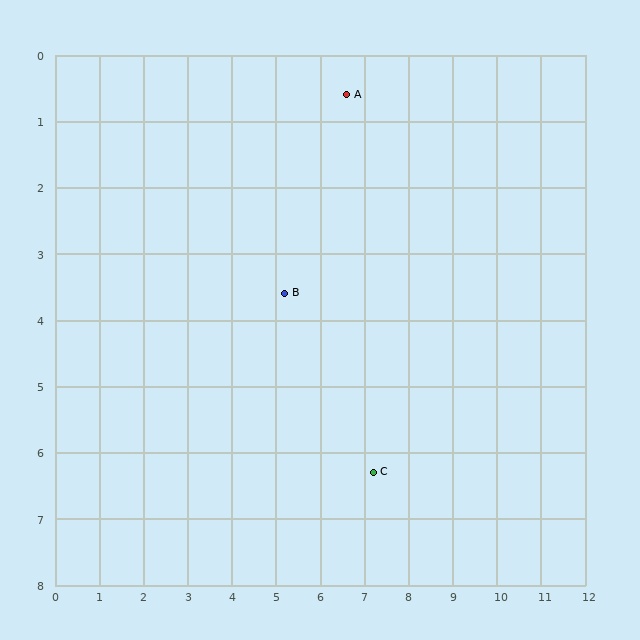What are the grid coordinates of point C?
Point C is at approximately (7.2, 6.3).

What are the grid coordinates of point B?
Point B is at approximately (5.2, 3.6).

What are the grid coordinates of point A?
Point A is at approximately (6.6, 0.6).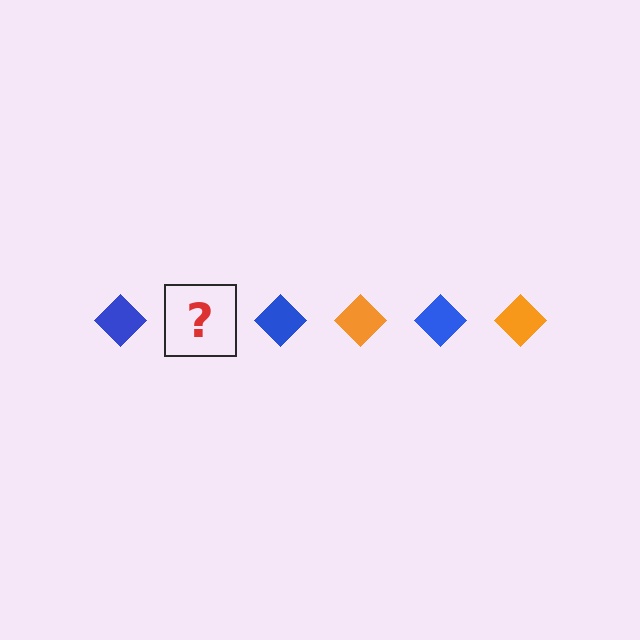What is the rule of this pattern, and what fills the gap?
The rule is that the pattern cycles through blue, orange diamonds. The gap should be filled with an orange diamond.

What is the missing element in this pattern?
The missing element is an orange diamond.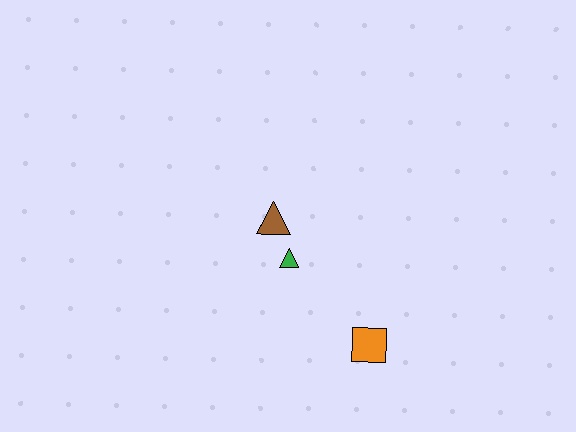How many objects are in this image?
There are 3 objects.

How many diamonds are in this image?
There are no diamonds.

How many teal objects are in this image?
There are no teal objects.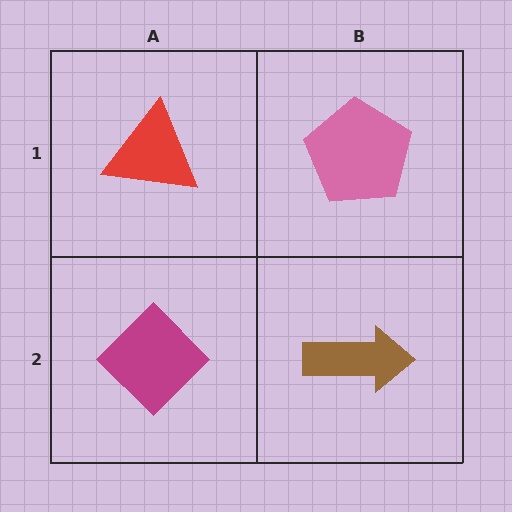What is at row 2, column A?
A magenta diamond.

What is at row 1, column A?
A red triangle.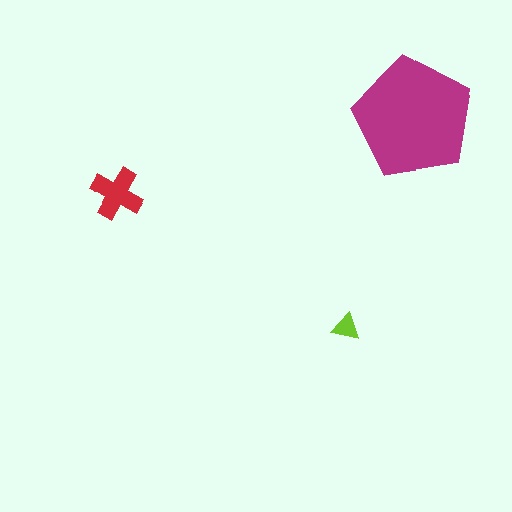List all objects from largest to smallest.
The magenta pentagon, the red cross, the lime triangle.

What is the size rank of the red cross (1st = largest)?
2nd.